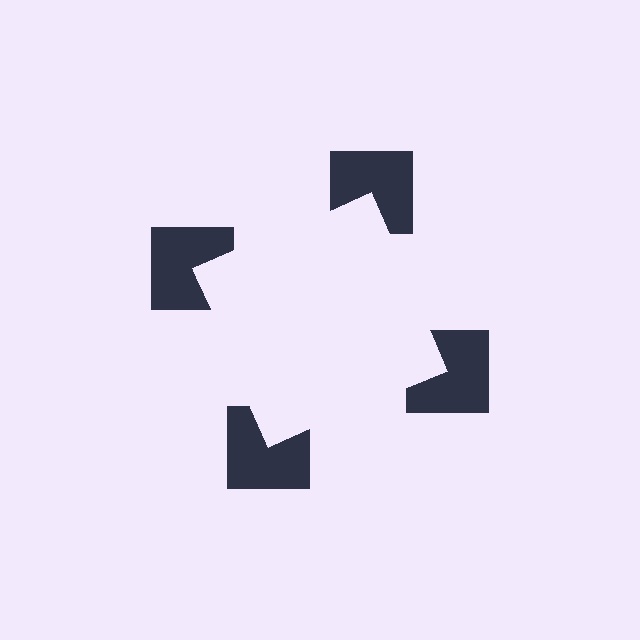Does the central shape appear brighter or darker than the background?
It typically appears slightly brighter than the background, even though no actual brightness change is drawn.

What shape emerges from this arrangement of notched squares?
An illusory square — its edges are inferred from the aligned wedge cuts in the notched squares, not physically drawn.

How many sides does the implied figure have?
4 sides.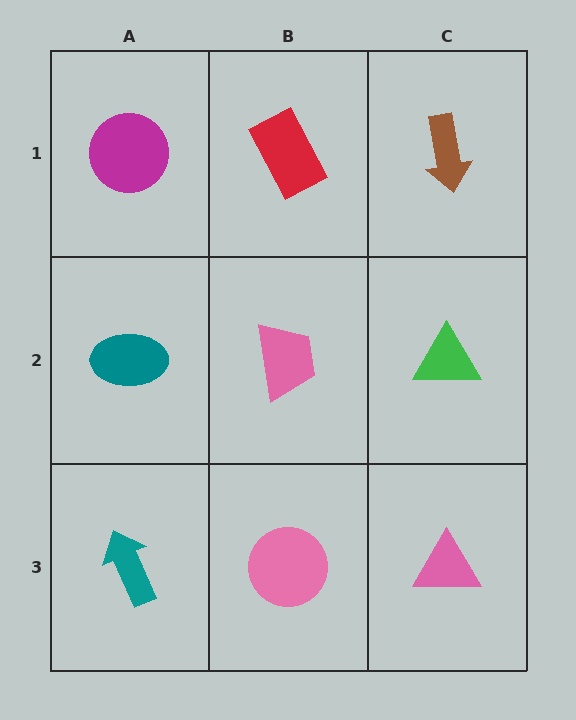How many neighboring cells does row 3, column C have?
2.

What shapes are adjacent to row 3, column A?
A teal ellipse (row 2, column A), a pink circle (row 3, column B).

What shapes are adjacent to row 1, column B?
A pink trapezoid (row 2, column B), a magenta circle (row 1, column A), a brown arrow (row 1, column C).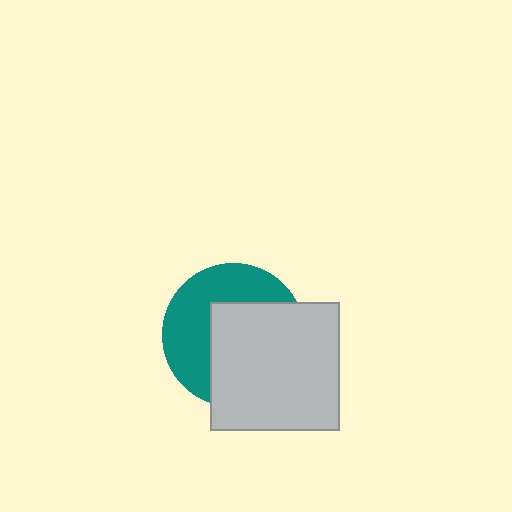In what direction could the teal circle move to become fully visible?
The teal circle could move toward the upper-left. That would shift it out from behind the light gray square entirely.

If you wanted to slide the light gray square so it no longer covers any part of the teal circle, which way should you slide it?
Slide it toward the lower-right — that is the most direct way to separate the two shapes.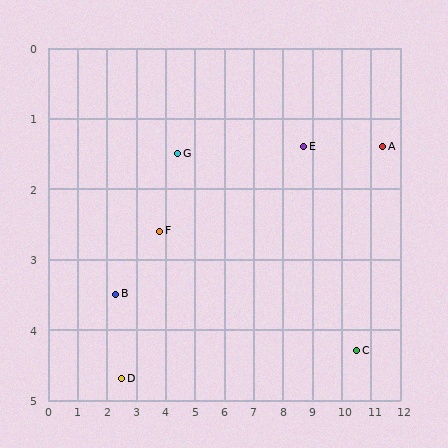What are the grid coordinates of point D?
Point D is at approximately (2.5, 4.7).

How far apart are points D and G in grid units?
Points D and G are about 3.7 grid units apart.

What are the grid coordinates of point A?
Point A is at approximately (11.4, 1.4).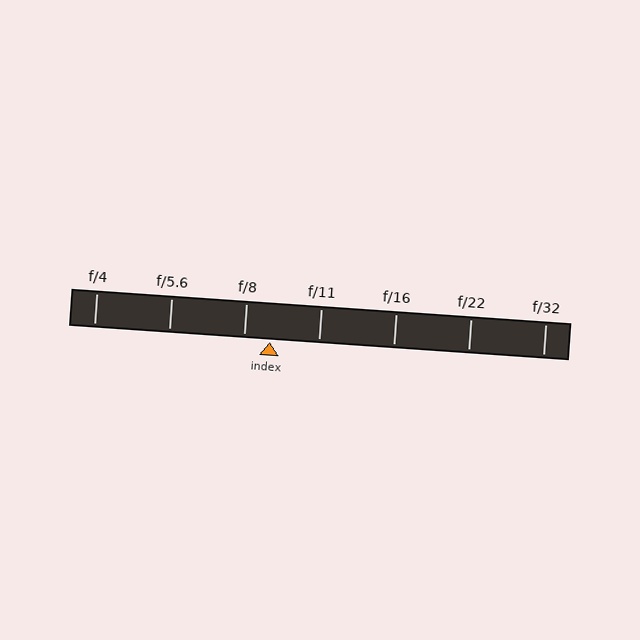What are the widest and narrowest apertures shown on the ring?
The widest aperture shown is f/4 and the narrowest is f/32.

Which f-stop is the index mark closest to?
The index mark is closest to f/8.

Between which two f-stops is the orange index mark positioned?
The index mark is between f/8 and f/11.